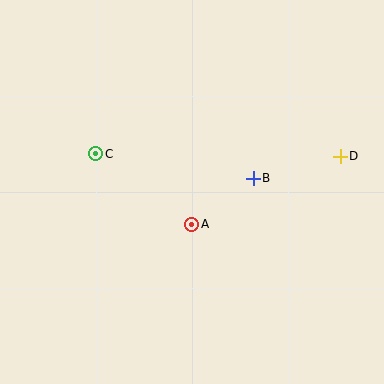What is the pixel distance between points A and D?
The distance between A and D is 163 pixels.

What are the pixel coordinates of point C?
Point C is at (96, 154).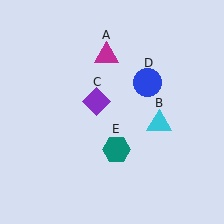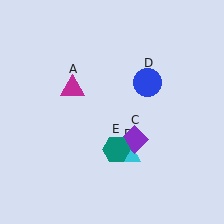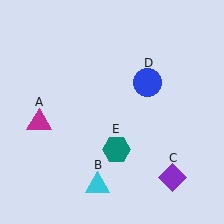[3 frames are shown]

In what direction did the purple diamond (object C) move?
The purple diamond (object C) moved down and to the right.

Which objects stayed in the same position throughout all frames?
Blue circle (object D) and teal hexagon (object E) remained stationary.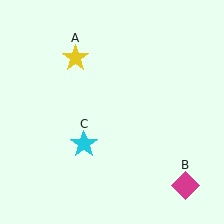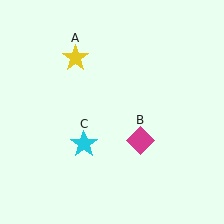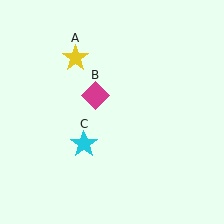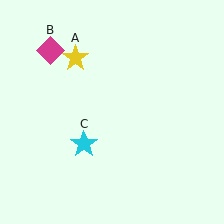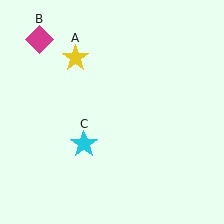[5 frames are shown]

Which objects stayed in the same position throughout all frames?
Yellow star (object A) and cyan star (object C) remained stationary.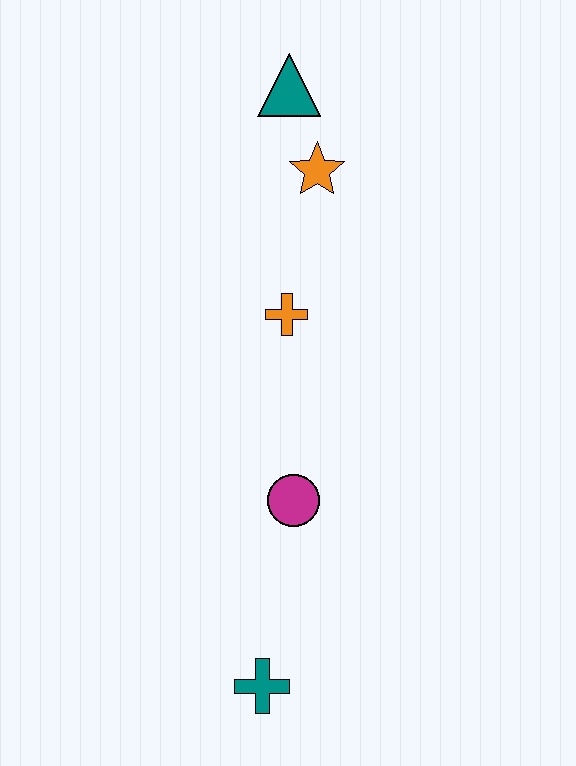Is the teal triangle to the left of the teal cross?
No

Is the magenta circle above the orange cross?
No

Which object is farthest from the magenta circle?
The teal triangle is farthest from the magenta circle.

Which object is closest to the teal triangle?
The orange star is closest to the teal triangle.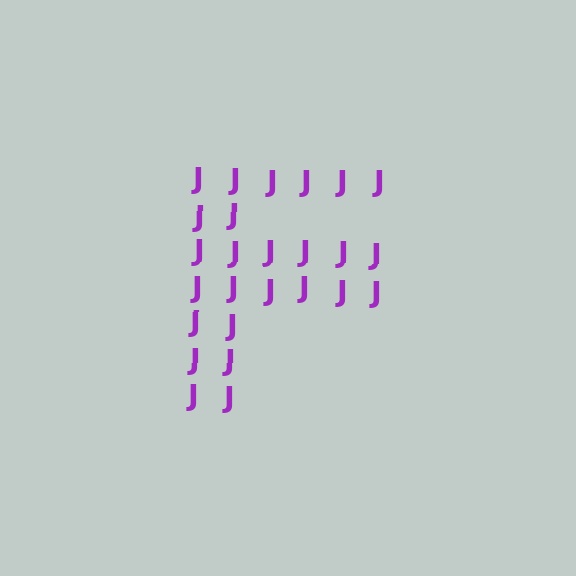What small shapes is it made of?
It is made of small letter J's.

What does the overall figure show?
The overall figure shows the letter F.